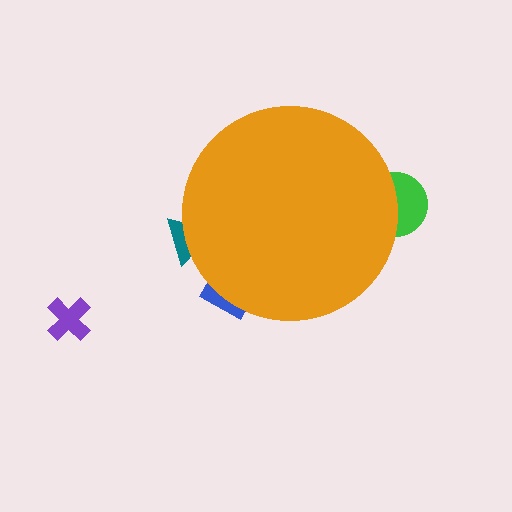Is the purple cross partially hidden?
No, the purple cross is fully visible.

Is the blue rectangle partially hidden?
Yes, the blue rectangle is partially hidden behind the orange circle.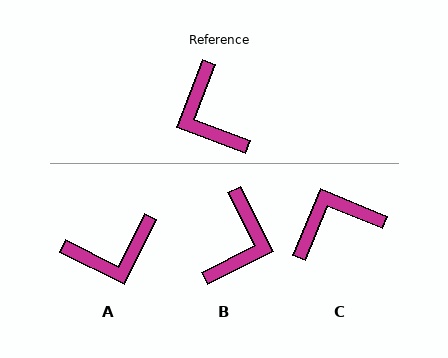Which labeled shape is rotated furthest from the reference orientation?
B, about 138 degrees away.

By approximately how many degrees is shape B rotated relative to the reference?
Approximately 138 degrees counter-clockwise.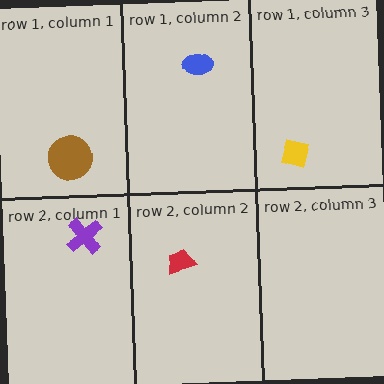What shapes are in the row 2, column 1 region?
The purple cross.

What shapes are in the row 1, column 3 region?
The yellow square.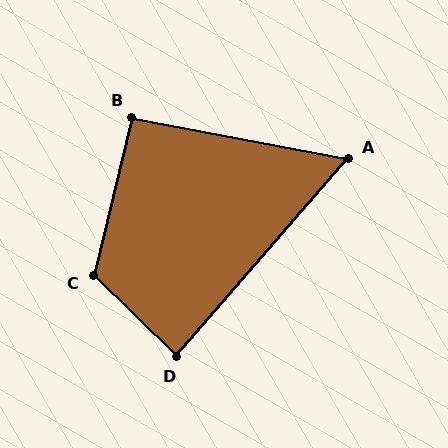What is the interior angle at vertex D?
Approximately 87 degrees (approximately right).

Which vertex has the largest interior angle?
C, at approximately 120 degrees.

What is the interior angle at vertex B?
Approximately 93 degrees (approximately right).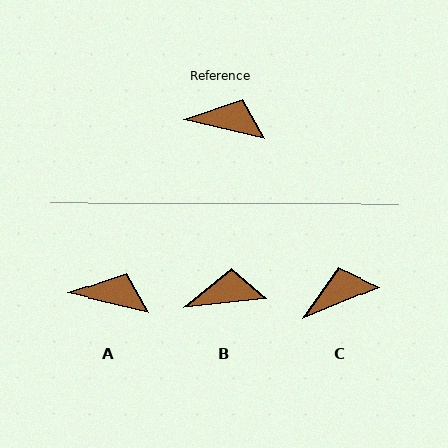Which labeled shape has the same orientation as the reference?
A.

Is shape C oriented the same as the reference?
No, it is off by about 36 degrees.